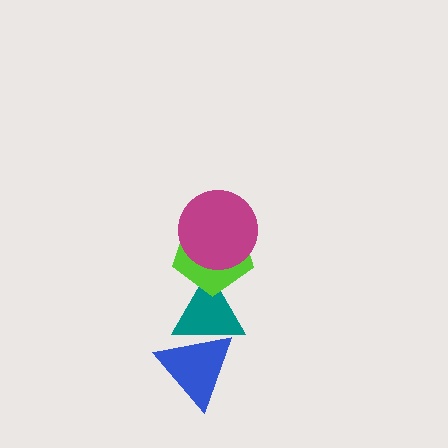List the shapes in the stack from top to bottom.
From top to bottom: the magenta circle, the lime pentagon, the teal triangle, the blue triangle.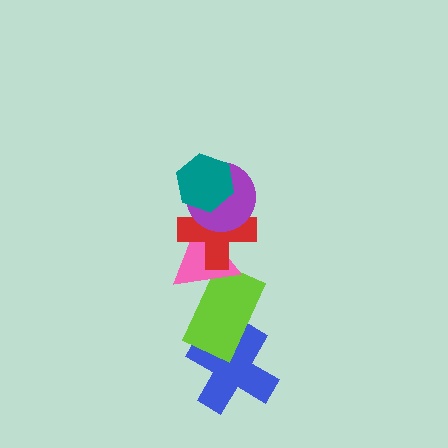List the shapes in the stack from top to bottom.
From top to bottom: the teal hexagon, the purple circle, the red cross, the pink triangle, the lime rectangle, the blue cross.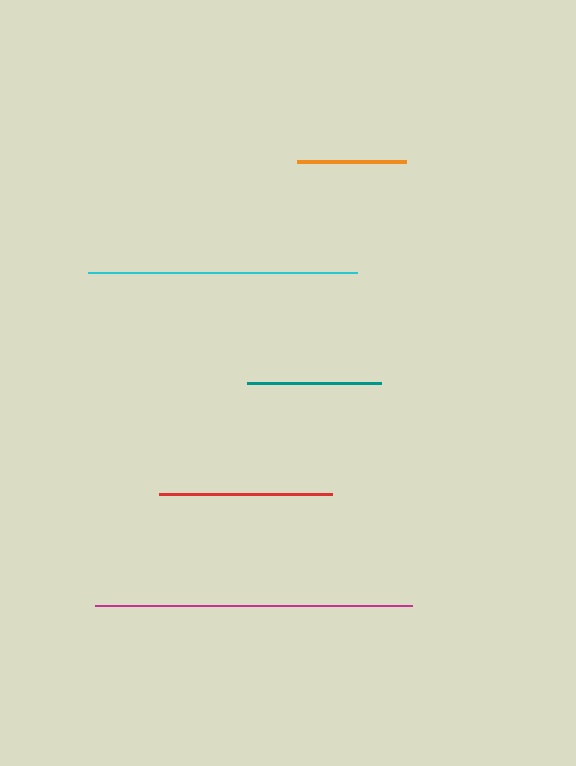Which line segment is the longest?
The magenta line is the longest at approximately 317 pixels.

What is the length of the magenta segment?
The magenta segment is approximately 317 pixels long.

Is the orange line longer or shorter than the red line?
The red line is longer than the orange line.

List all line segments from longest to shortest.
From longest to shortest: magenta, cyan, red, teal, orange.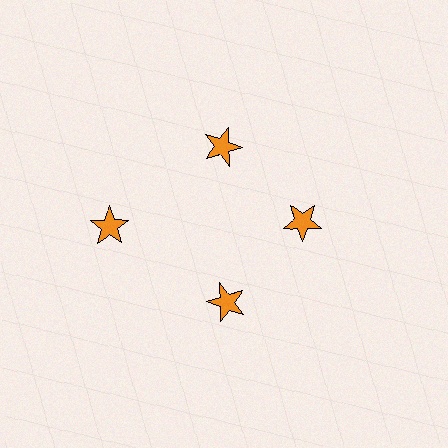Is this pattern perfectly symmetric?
No. The 4 orange stars are arranged in a ring, but one element near the 9 o'clock position is pushed outward from the center, breaking the 4-fold rotational symmetry.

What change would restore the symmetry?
The symmetry would be restored by moving it inward, back onto the ring so that all 4 stars sit at equal angles and equal distance from the center.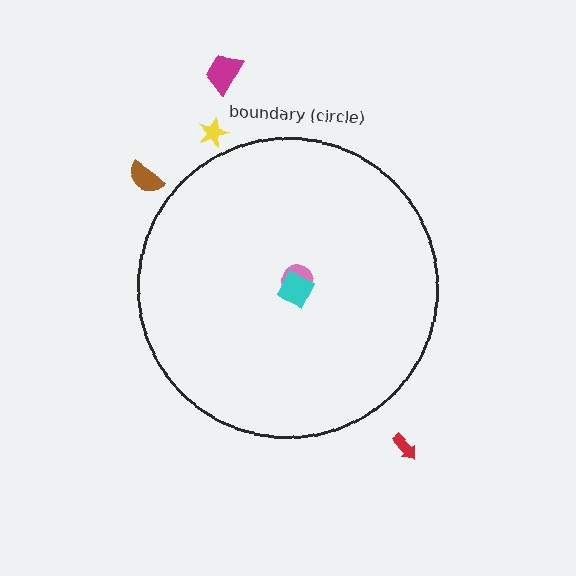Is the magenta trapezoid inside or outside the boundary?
Outside.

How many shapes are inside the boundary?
2 inside, 4 outside.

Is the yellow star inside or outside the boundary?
Outside.